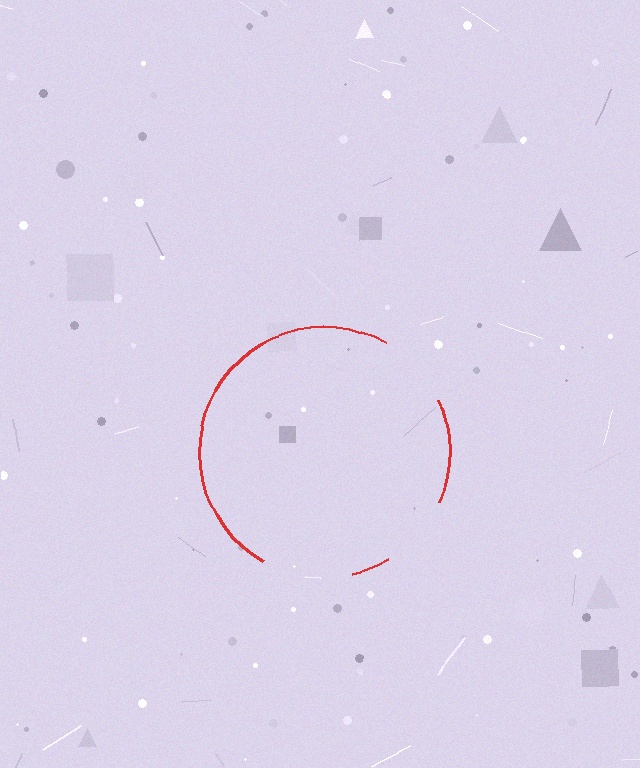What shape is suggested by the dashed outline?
The dashed outline suggests a circle.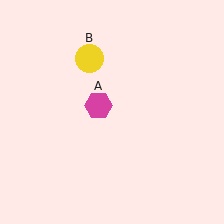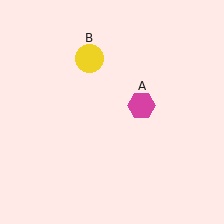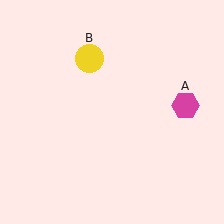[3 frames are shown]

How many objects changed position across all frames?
1 object changed position: magenta hexagon (object A).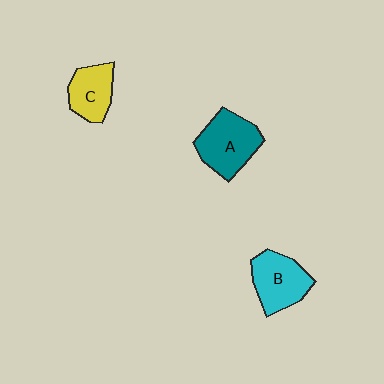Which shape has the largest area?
Shape A (teal).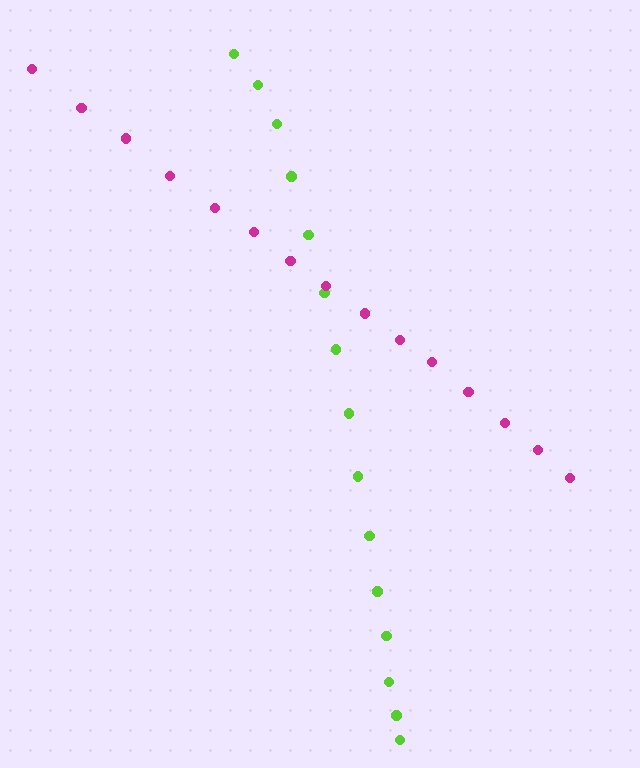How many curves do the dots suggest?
There are 2 distinct paths.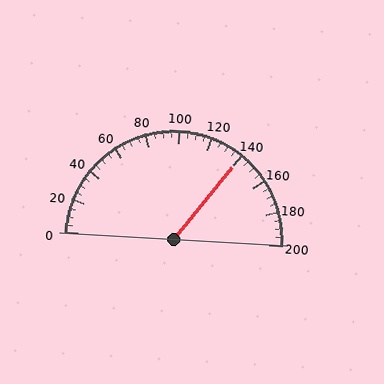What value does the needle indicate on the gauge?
The needle indicates approximately 140.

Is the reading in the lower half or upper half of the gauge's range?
The reading is in the upper half of the range (0 to 200).